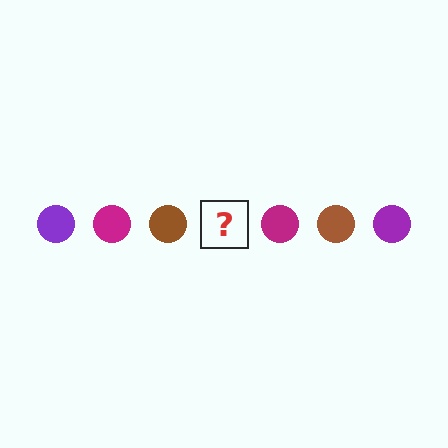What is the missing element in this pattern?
The missing element is a purple circle.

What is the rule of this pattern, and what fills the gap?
The rule is that the pattern cycles through purple, magenta, brown circles. The gap should be filled with a purple circle.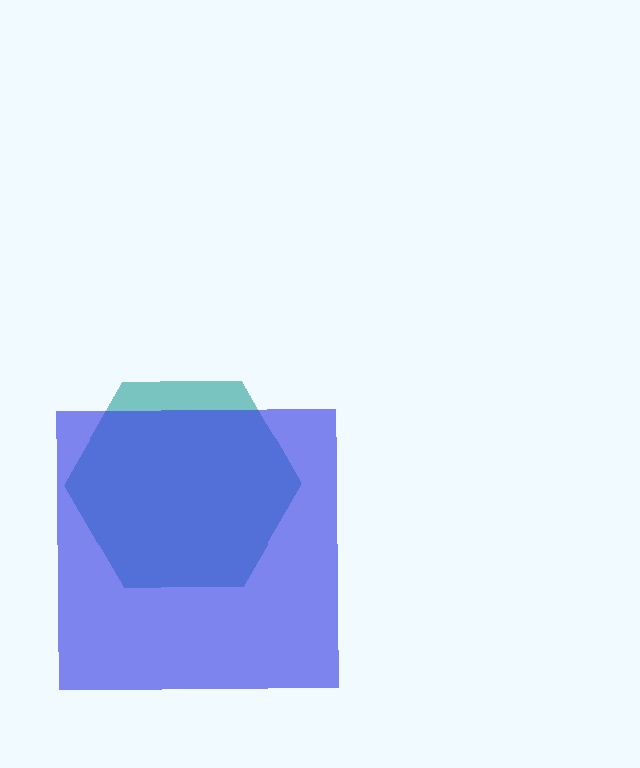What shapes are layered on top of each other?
The layered shapes are: a teal hexagon, a blue square.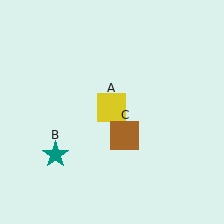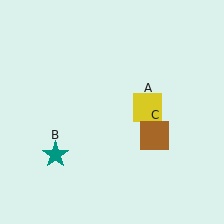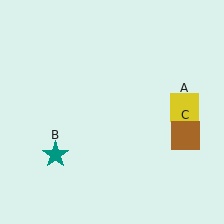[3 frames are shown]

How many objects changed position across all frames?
2 objects changed position: yellow square (object A), brown square (object C).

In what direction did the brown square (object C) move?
The brown square (object C) moved right.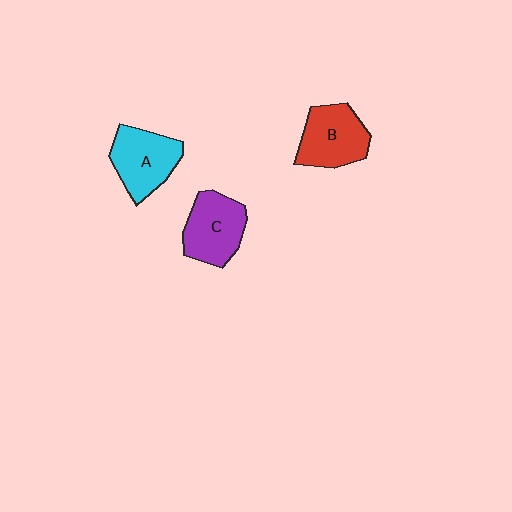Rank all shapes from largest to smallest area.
From largest to smallest: A (cyan), B (red), C (purple).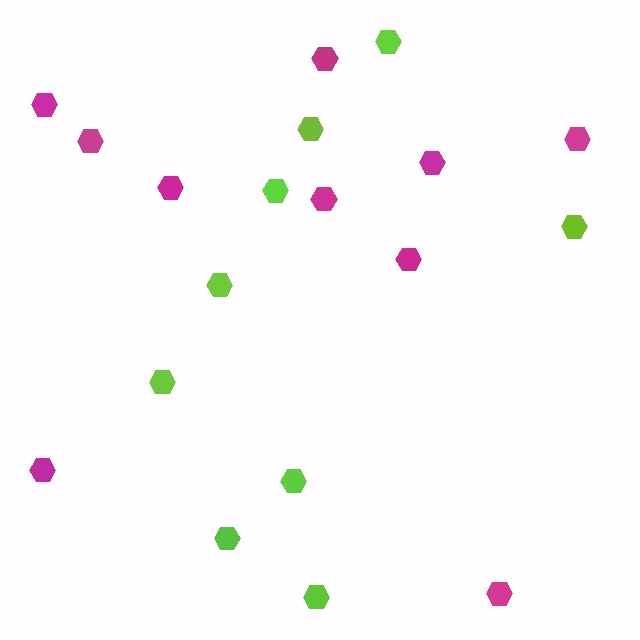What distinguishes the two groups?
There are 2 groups: one group of magenta hexagons (10) and one group of lime hexagons (9).